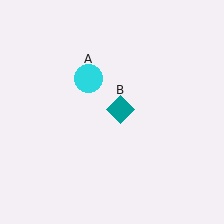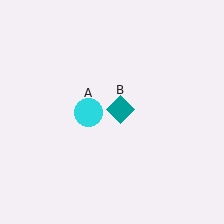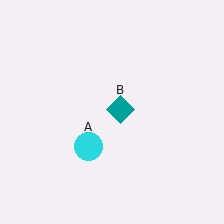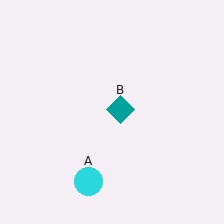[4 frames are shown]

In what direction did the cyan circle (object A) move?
The cyan circle (object A) moved down.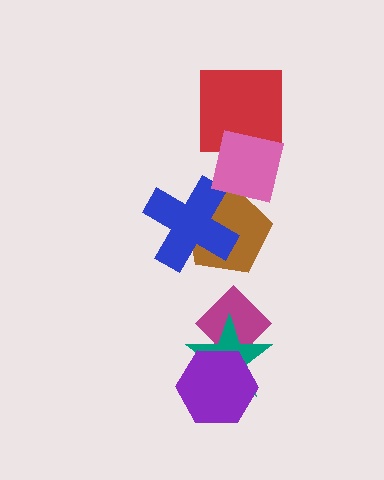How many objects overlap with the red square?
1 object overlaps with the red square.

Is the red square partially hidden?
Yes, it is partially covered by another shape.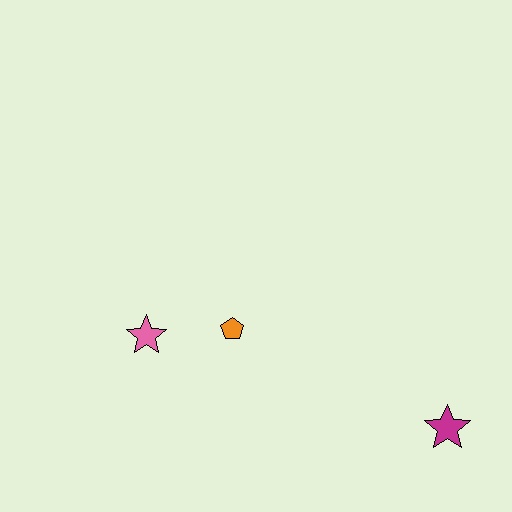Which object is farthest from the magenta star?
The pink star is farthest from the magenta star.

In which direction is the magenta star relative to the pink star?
The magenta star is to the right of the pink star.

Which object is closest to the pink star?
The orange pentagon is closest to the pink star.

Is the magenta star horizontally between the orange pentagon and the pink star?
No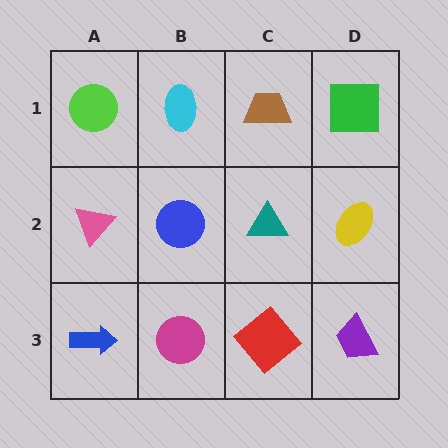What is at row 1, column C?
A brown trapezoid.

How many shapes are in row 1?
4 shapes.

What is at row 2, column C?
A teal triangle.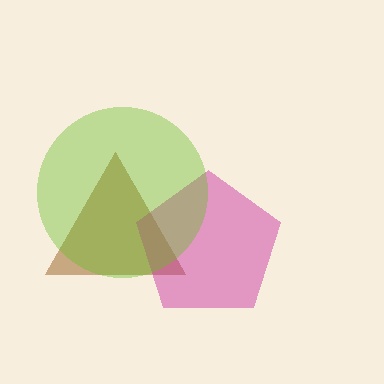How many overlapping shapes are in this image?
There are 3 overlapping shapes in the image.